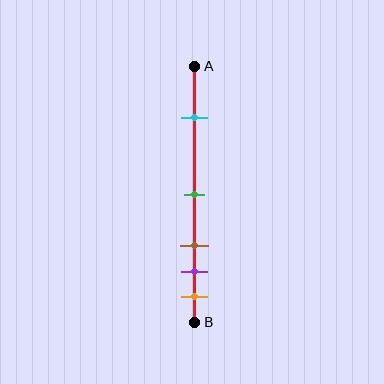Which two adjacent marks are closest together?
The purple and orange marks are the closest adjacent pair.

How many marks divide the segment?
There are 5 marks dividing the segment.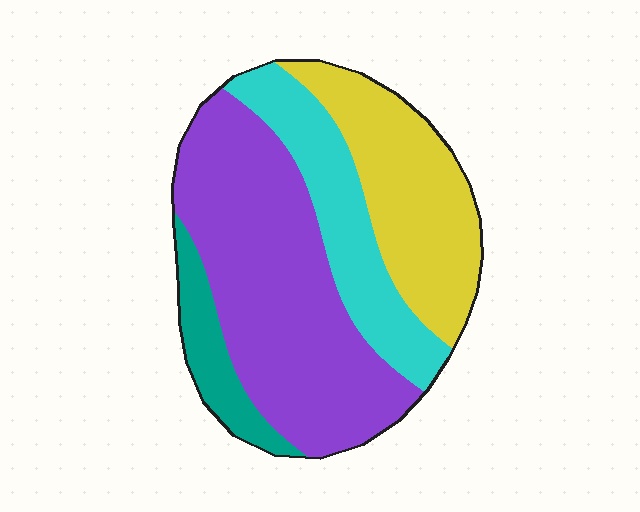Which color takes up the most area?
Purple, at roughly 45%.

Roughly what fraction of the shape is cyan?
Cyan covers about 20% of the shape.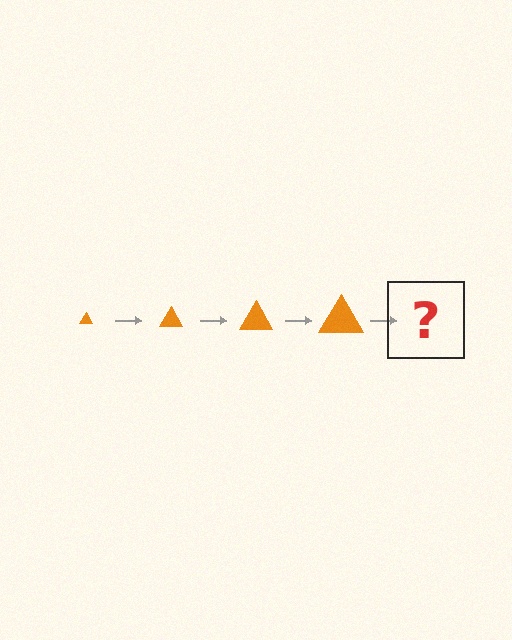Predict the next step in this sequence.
The next step is an orange triangle, larger than the previous one.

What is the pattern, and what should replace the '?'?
The pattern is that the triangle gets progressively larger each step. The '?' should be an orange triangle, larger than the previous one.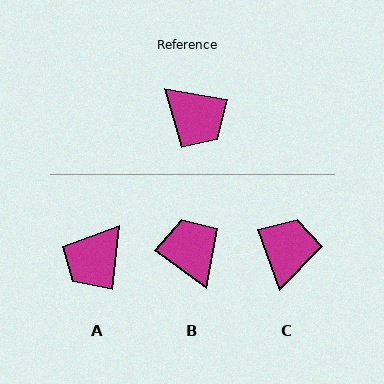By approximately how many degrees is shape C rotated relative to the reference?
Approximately 119 degrees counter-clockwise.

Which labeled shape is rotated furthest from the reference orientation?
B, about 153 degrees away.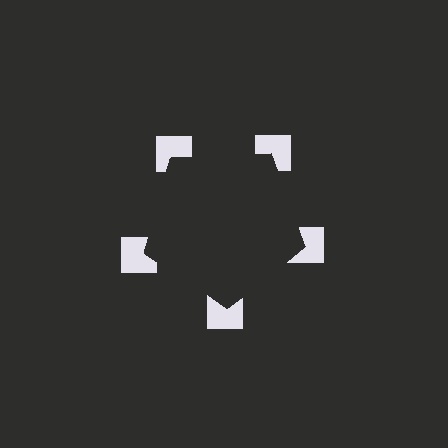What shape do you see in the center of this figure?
An illusory pentagon — its edges are inferred from the aligned wedge cuts in the notched squares, not physically drawn.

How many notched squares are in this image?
There are 5 — one at each vertex of the illusory pentagon.